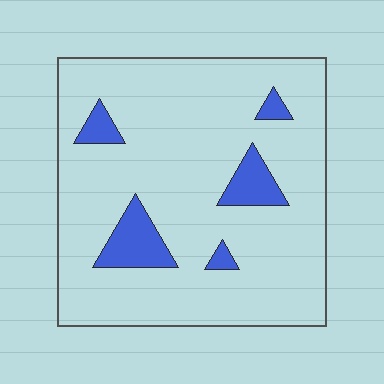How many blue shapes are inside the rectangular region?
5.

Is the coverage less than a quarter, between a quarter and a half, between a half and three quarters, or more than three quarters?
Less than a quarter.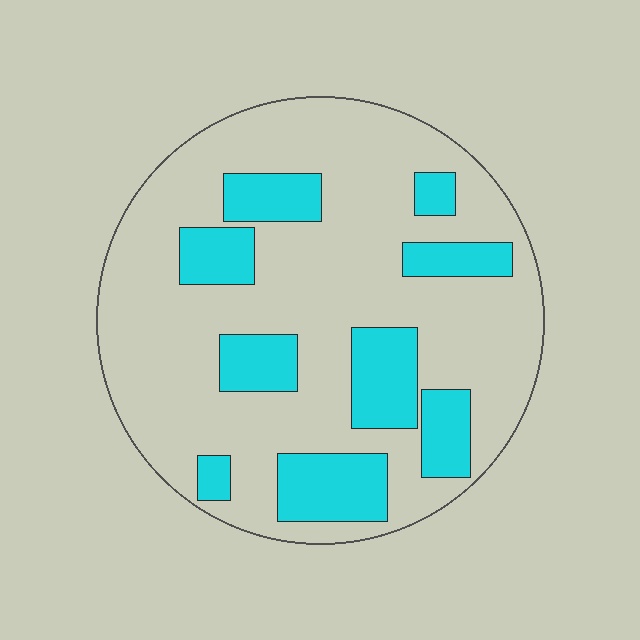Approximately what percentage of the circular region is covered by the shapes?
Approximately 25%.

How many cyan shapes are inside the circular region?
9.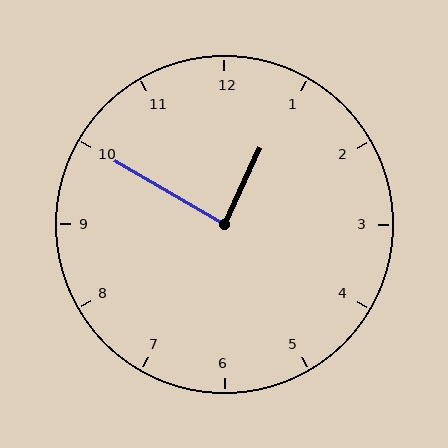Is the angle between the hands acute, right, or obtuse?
It is right.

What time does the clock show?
12:50.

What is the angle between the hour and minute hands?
Approximately 85 degrees.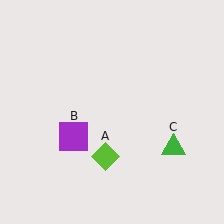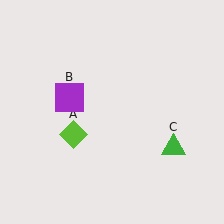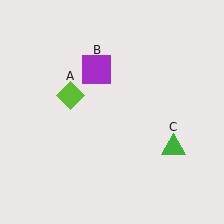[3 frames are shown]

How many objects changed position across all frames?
2 objects changed position: lime diamond (object A), purple square (object B).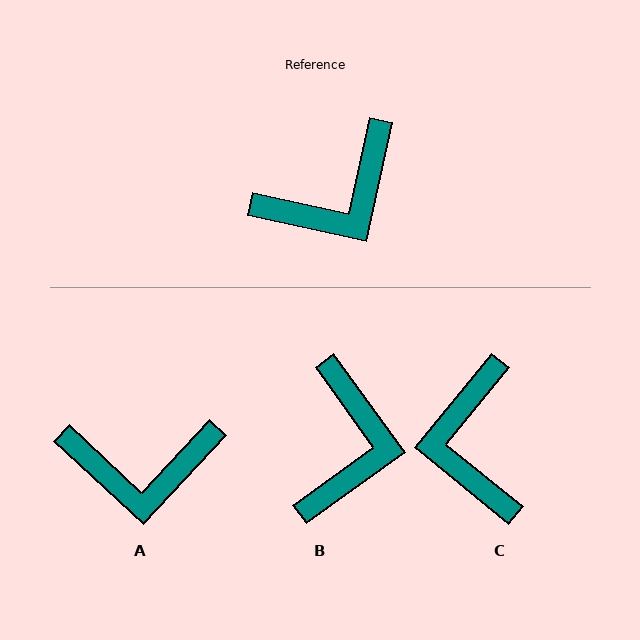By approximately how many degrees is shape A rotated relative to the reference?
Approximately 31 degrees clockwise.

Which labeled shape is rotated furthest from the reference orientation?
C, about 117 degrees away.